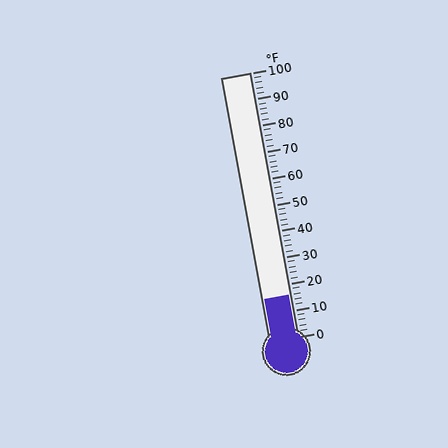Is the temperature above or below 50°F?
The temperature is below 50°F.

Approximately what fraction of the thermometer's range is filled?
The thermometer is filled to approximately 15% of its range.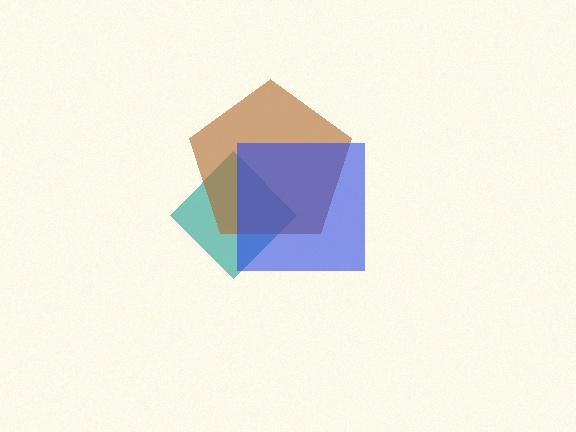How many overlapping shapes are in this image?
There are 3 overlapping shapes in the image.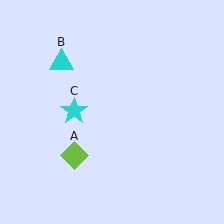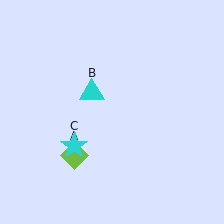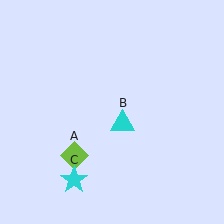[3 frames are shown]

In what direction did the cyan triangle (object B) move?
The cyan triangle (object B) moved down and to the right.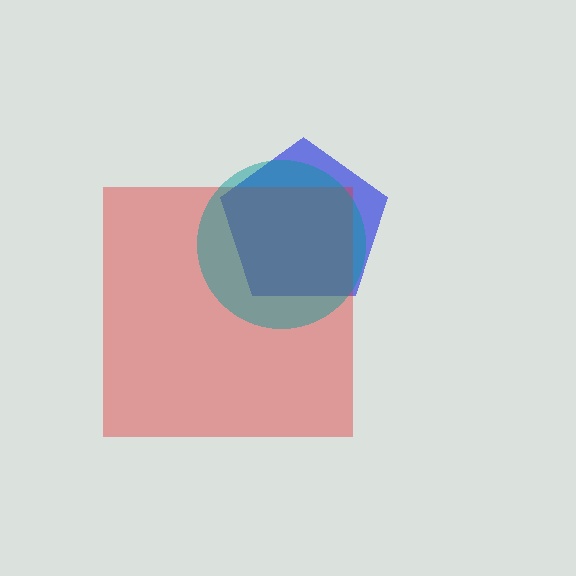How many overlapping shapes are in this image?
There are 3 overlapping shapes in the image.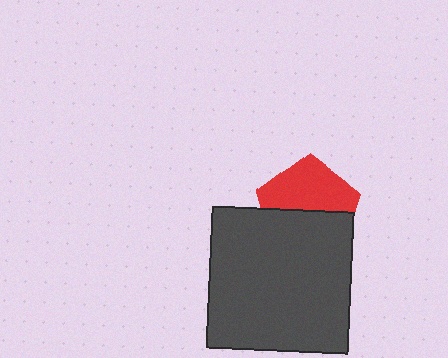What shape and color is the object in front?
The object in front is a dark gray square.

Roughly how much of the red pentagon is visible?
About half of it is visible (roughly 51%).